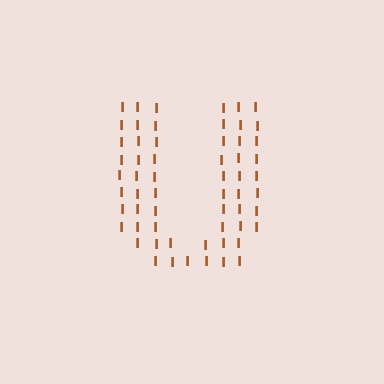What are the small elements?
The small elements are letter I's.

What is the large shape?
The large shape is the letter U.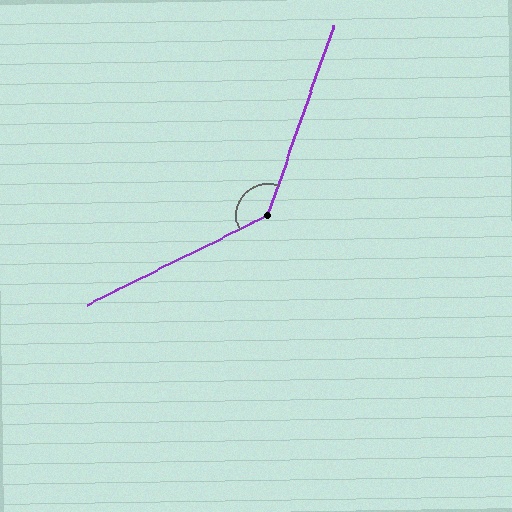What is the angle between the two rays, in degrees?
Approximately 135 degrees.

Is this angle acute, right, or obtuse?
It is obtuse.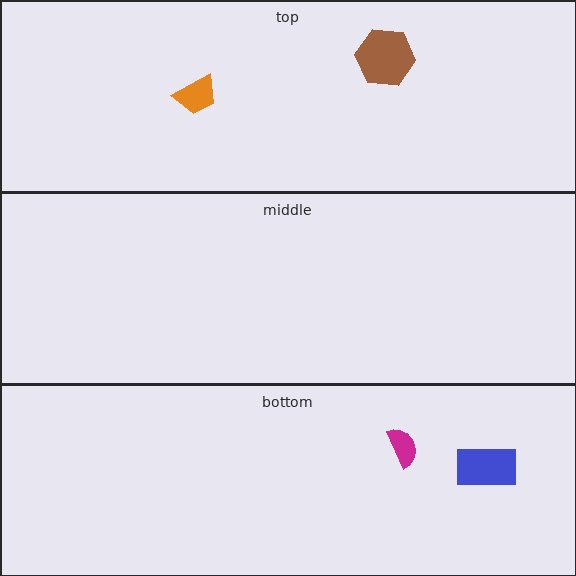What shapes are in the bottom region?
The magenta semicircle, the blue rectangle.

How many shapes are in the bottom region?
2.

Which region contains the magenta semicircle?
The bottom region.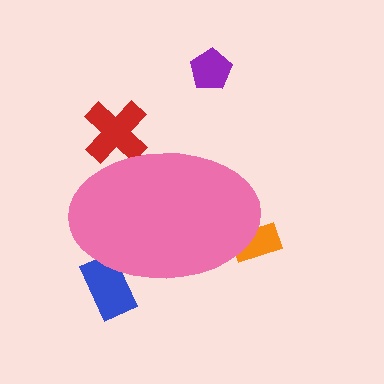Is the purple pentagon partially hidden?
No, the purple pentagon is fully visible.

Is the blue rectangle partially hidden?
Yes, the blue rectangle is partially hidden behind the pink ellipse.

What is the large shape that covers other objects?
A pink ellipse.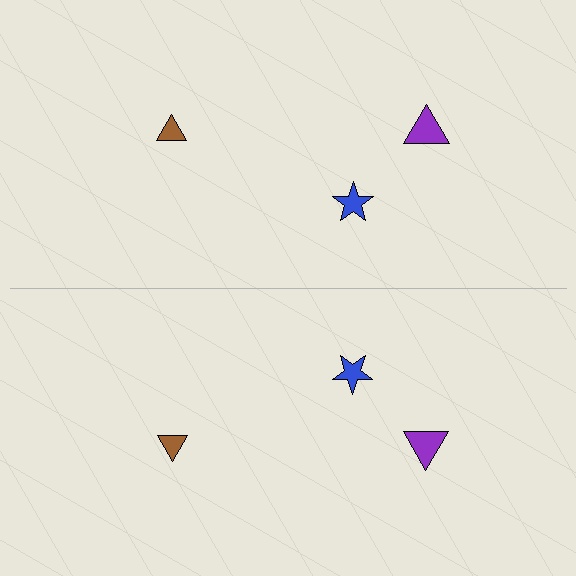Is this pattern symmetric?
Yes, this pattern has bilateral (reflection) symmetry.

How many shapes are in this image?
There are 6 shapes in this image.